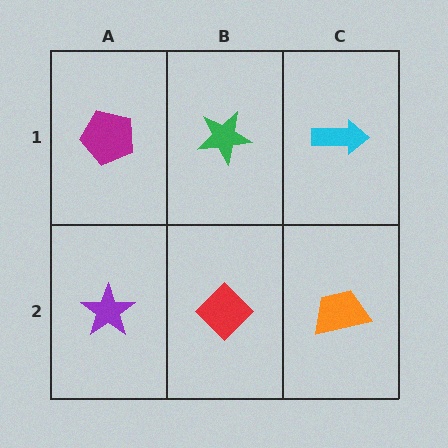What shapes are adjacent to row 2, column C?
A cyan arrow (row 1, column C), a red diamond (row 2, column B).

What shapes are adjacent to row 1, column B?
A red diamond (row 2, column B), a magenta pentagon (row 1, column A), a cyan arrow (row 1, column C).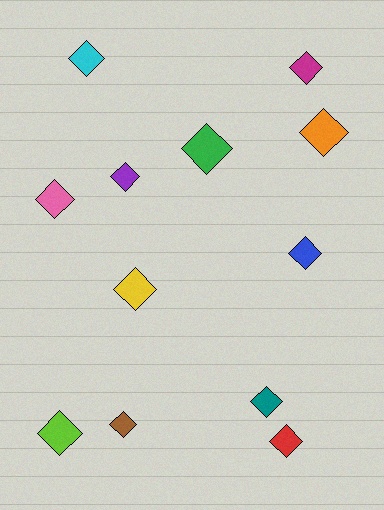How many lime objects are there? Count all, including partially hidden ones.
There is 1 lime object.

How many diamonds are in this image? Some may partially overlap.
There are 12 diamonds.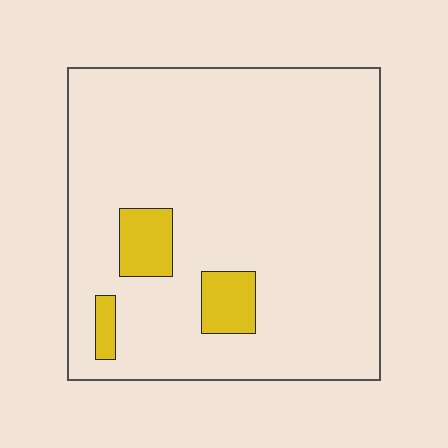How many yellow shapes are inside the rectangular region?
3.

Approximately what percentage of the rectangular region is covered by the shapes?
Approximately 10%.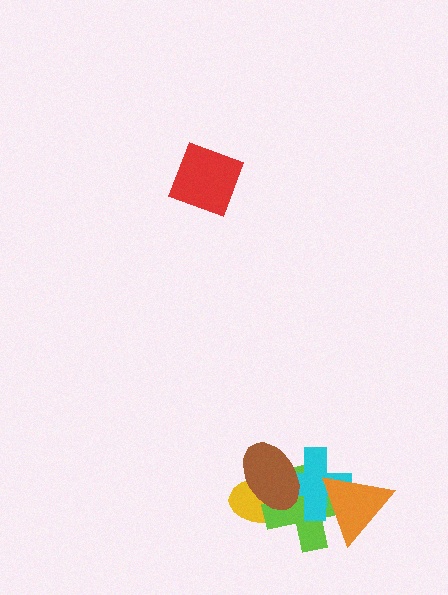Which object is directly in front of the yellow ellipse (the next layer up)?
The lime cross is directly in front of the yellow ellipse.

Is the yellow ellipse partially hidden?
Yes, it is partially covered by another shape.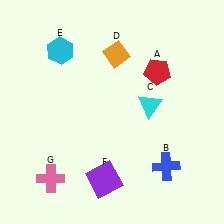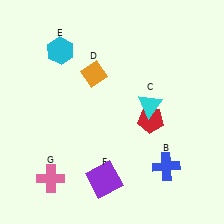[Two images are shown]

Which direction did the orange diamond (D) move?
The orange diamond (D) moved left.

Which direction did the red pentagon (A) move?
The red pentagon (A) moved down.